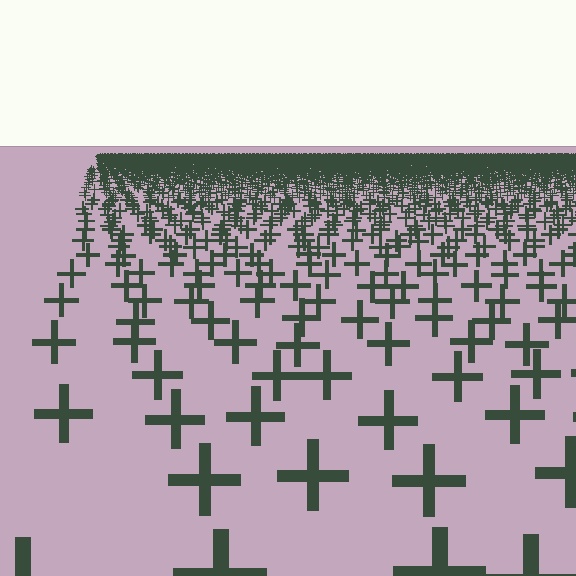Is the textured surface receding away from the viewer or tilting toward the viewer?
The surface is receding away from the viewer. Texture elements get smaller and denser toward the top.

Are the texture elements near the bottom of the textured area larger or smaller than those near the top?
Larger. Near the bottom, elements are closer to the viewer and appear at a bigger on-screen size.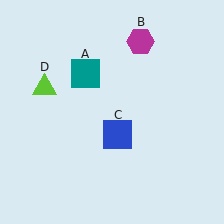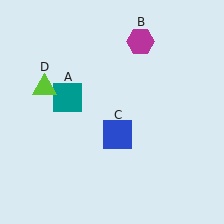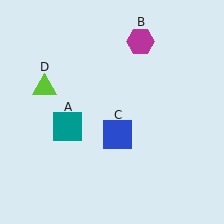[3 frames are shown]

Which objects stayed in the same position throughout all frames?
Magenta hexagon (object B) and blue square (object C) and lime triangle (object D) remained stationary.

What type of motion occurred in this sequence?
The teal square (object A) rotated counterclockwise around the center of the scene.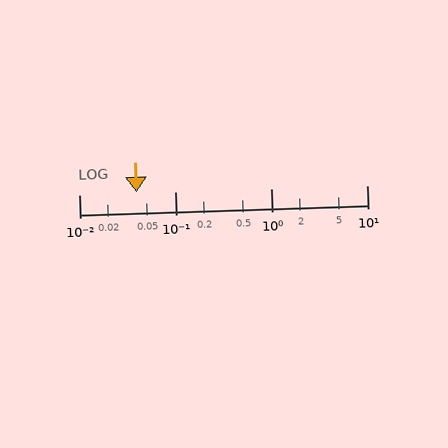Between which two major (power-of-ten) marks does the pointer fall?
The pointer is between 0.01 and 0.1.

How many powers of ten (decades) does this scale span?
The scale spans 3 decades, from 0.01 to 10.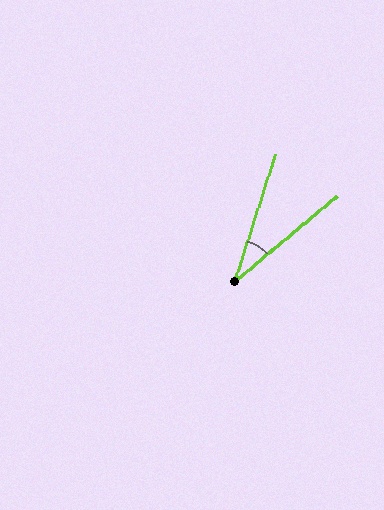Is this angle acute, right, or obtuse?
It is acute.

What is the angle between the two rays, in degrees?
Approximately 32 degrees.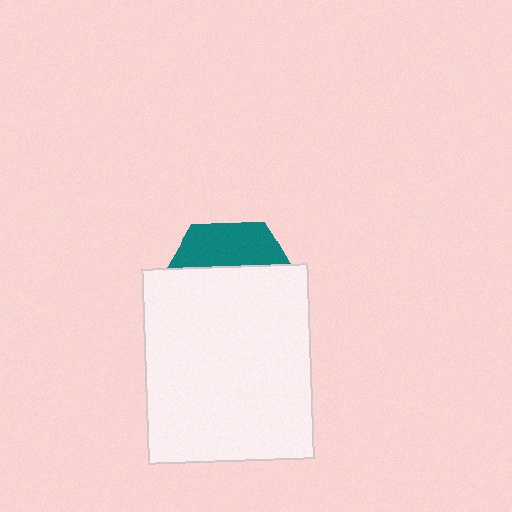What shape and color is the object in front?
The object in front is a white rectangle.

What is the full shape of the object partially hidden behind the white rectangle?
The partially hidden object is a teal hexagon.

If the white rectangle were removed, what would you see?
You would see the complete teal hexagon.